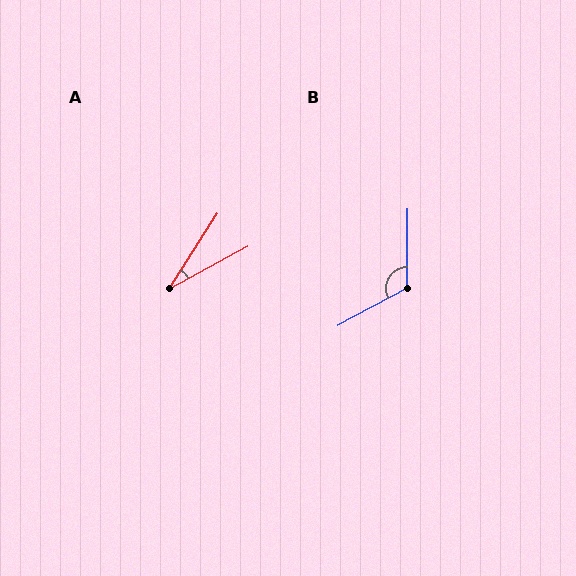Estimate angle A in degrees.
Approximately 29 degrees.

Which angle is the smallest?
A, at approximately 29 degrees.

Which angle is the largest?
B, at approximately 119 degrees.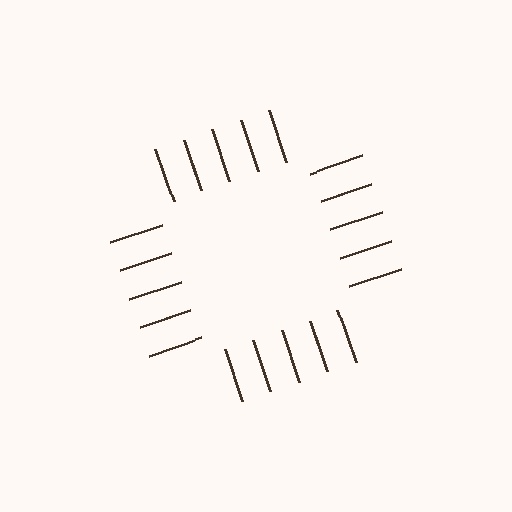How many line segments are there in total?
20 — 5 along each of the 4 edges.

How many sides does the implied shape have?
4 sides — the line-ends trace a square.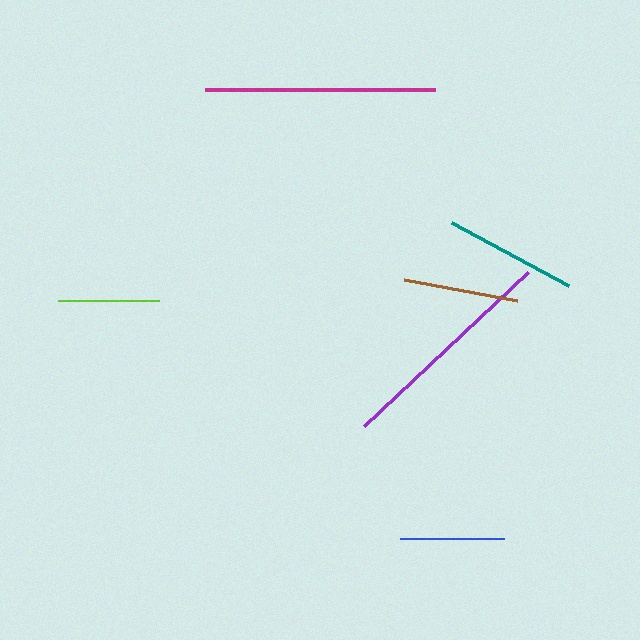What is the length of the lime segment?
The lime segment is approximately 101 pixels long.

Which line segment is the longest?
The magenta line is the longest at approximately 230 pixels.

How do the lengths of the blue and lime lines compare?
The blue and lime lines are approximately the same length.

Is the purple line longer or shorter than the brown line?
The purple line is longer than the brown line.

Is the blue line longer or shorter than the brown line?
The brown line is longer than the blue line.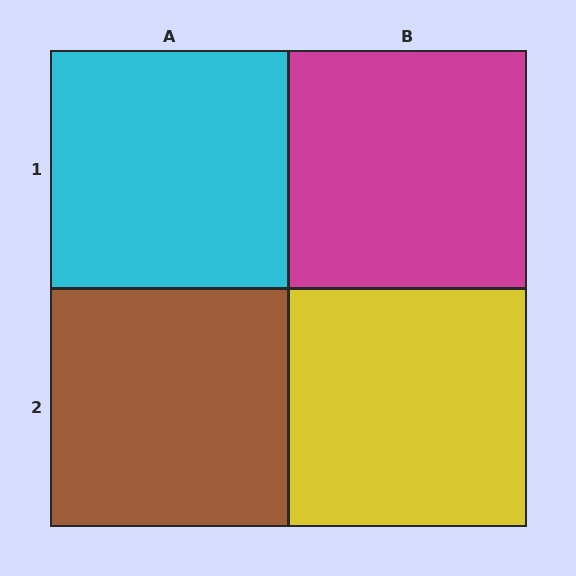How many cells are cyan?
1 cell is cyan.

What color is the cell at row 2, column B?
Yellow.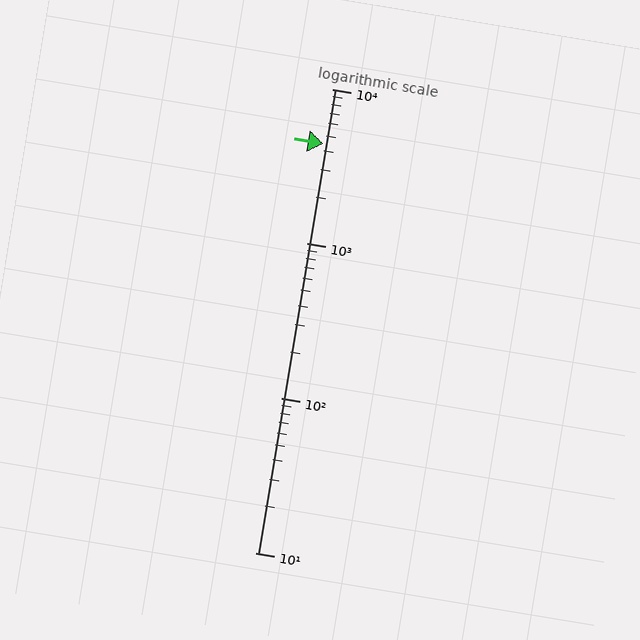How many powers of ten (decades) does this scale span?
The scale spans 3 decades, from 10 to 10000.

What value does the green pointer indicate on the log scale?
The pointer indicates approximately 4400.